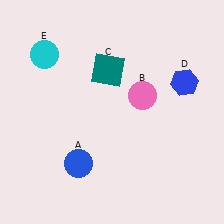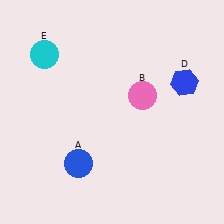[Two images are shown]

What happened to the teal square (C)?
The teal square (C) was removed in Image 2. It was in the top-left area of Image 1.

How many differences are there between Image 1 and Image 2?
There is 1 difference between the two images.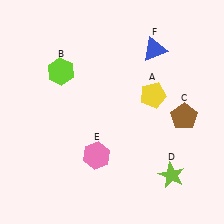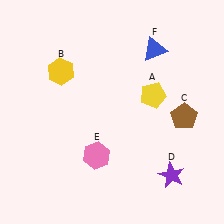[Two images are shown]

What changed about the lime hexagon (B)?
In Image 1, B is lime. In Image 2, it changed to yellow.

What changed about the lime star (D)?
In Image 1, D is lime. In Image 2, it changed to purple.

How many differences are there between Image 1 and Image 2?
There are 2 differences between the two images.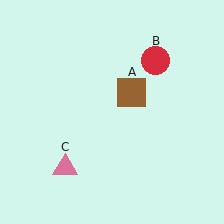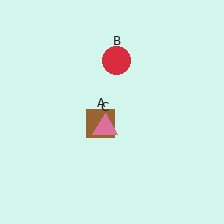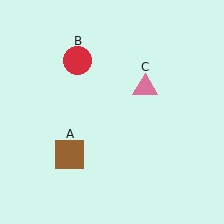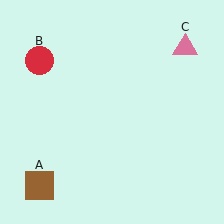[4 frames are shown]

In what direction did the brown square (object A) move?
The brown square (object A) moved down and to the left.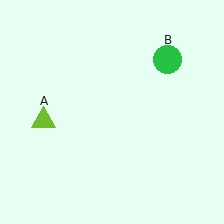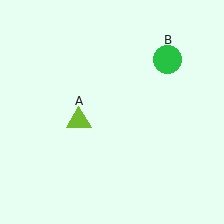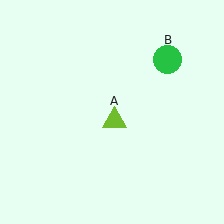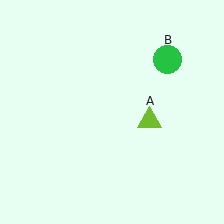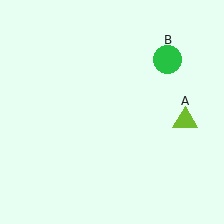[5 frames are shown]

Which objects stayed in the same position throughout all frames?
Green circle (object B) remained stationary.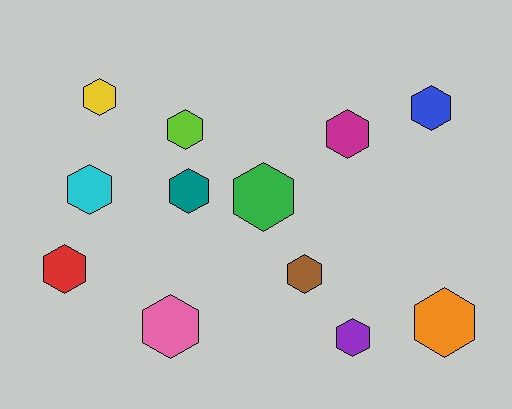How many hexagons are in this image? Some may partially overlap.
There are 12 hexagons.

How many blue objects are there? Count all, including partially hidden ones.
There is 1 blue object.